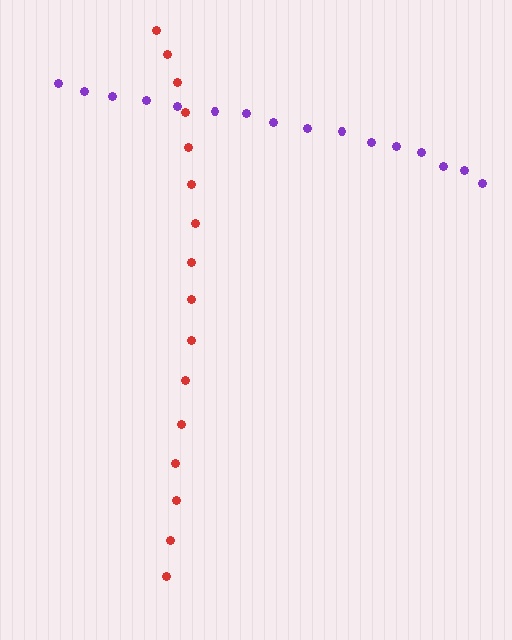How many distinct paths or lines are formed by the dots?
There are 2 distinct paths.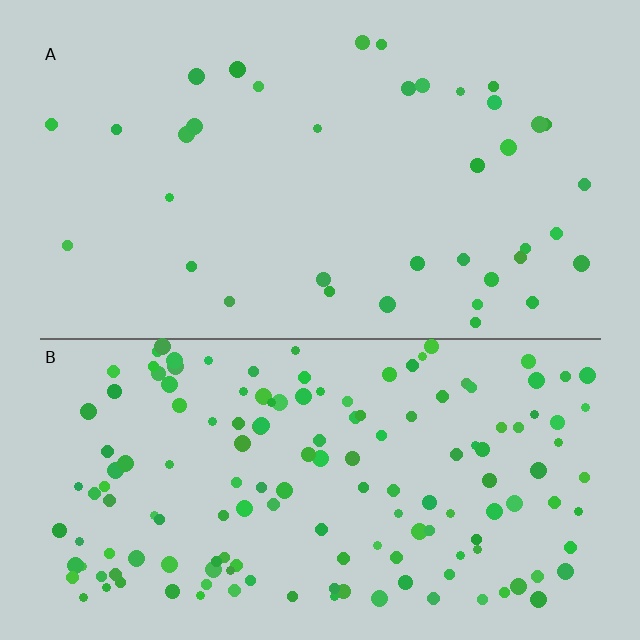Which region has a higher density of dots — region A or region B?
B (the bottom).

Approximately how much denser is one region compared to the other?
Approximately 4.1× — region B over region A.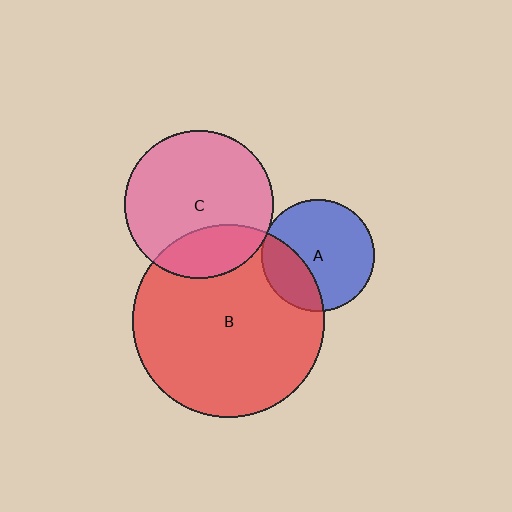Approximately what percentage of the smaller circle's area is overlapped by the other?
Approximately 30%.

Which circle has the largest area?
Circle B (red).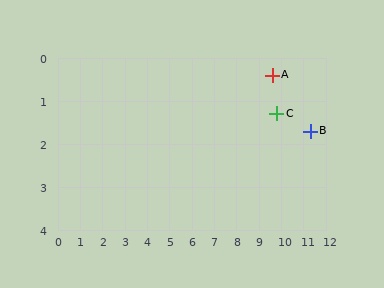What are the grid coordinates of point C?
Point C is at approximately (9.8, 1.3).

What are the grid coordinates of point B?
Point B is at approximately (11.3, 1.7).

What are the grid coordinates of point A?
Point A is at approximately (9.6, 0.4).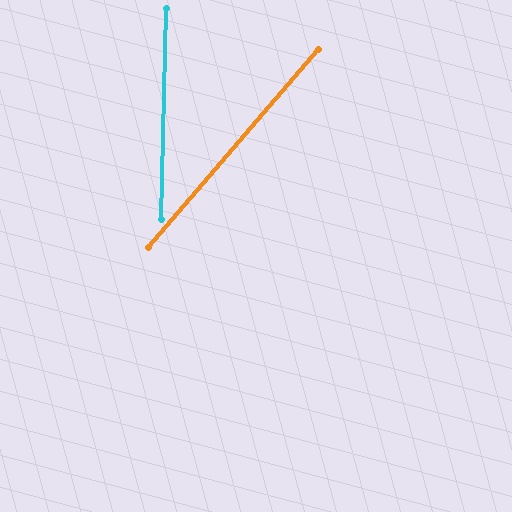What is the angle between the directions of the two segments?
Approximately 39 degrees.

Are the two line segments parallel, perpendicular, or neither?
Neither parallel nor perpendicular — they differ by about 39°.